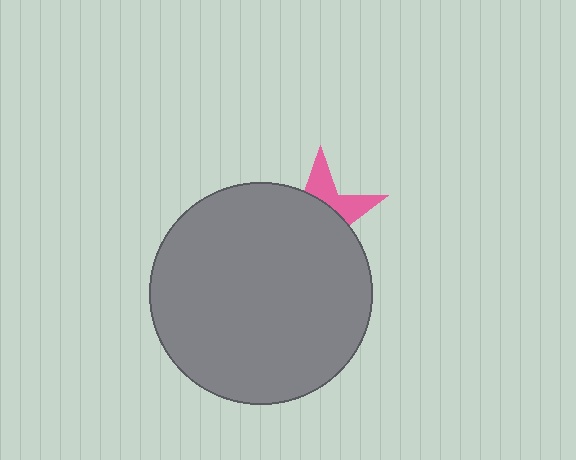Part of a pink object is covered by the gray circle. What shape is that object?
It is a star.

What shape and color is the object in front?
The object in front is a gray circle.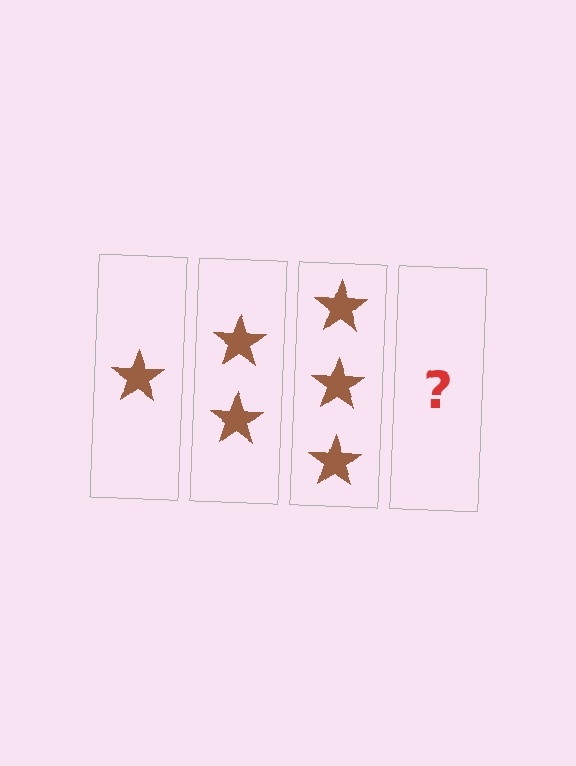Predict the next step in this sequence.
The next step is 4 stars.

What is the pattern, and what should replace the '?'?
The pattern is that each step adds one more star. The '?' should be 4 stars.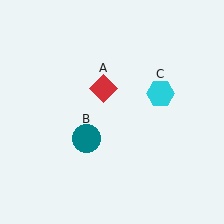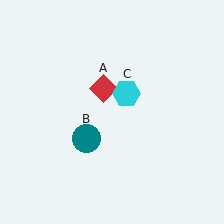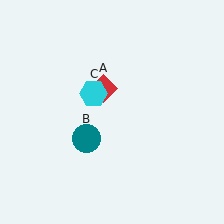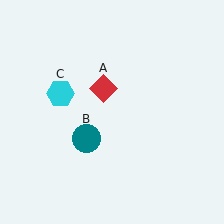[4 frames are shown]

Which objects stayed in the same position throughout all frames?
Red diamond (object A) and teal circle (object B) remained stationary.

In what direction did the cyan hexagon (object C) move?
The cyan hexagon (object C) moved left.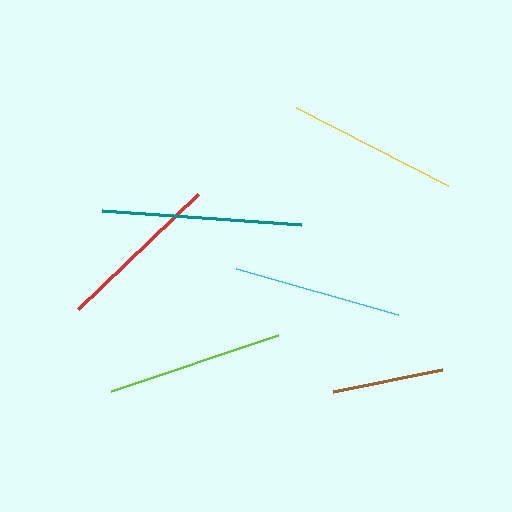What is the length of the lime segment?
The lime segment is approximately 176 pixels long.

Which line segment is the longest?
The teal line is the longest at approximately 199 pixels.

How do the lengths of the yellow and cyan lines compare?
The yellow and cyan lines are approximately the same length.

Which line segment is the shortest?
The brown line is the shortest at approximately 112 pixels.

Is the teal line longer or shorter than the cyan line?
The teal line is longer than the cyan line.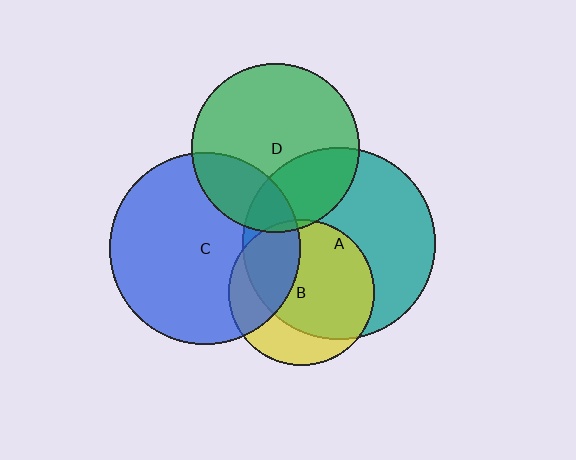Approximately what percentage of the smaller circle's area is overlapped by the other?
Approximately 70%.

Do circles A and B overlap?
Yes.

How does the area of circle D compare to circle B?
Approximately 1.3 times.